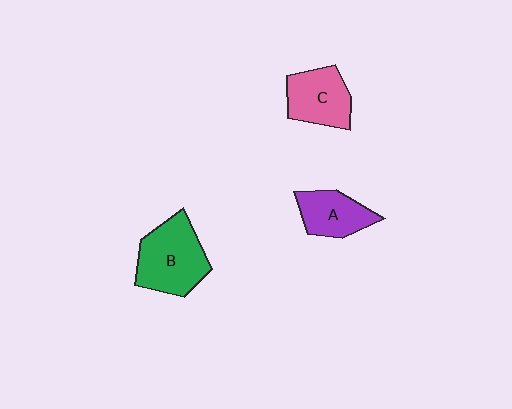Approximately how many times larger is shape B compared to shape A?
Approximately 1.5 times.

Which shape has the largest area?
Shape B (green).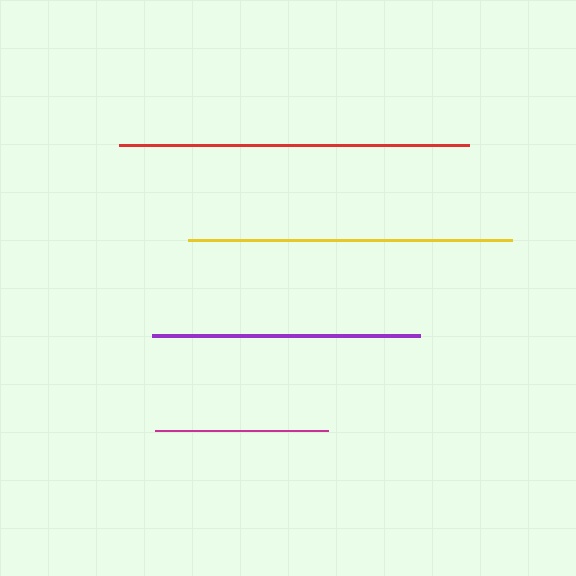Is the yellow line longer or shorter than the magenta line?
The yellow line is longer than the magenta line.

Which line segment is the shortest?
The magenta line is the shortest at approximately 173 pixels.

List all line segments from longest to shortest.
From longest to shortest: red, yellow, purple, magenta.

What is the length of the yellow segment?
The yellow segment is approximately 325 pixels long.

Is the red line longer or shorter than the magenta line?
The red line is longer than the magenta line.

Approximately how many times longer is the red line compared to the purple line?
The red line is approximately 1.3 times the length of the purple line.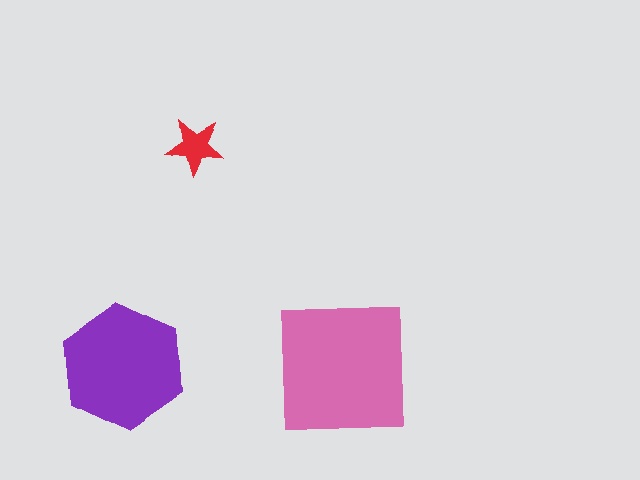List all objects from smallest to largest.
The red star, the purple hexagon, the pink square.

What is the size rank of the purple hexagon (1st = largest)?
2nd.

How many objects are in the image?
There are 3 objects in the image.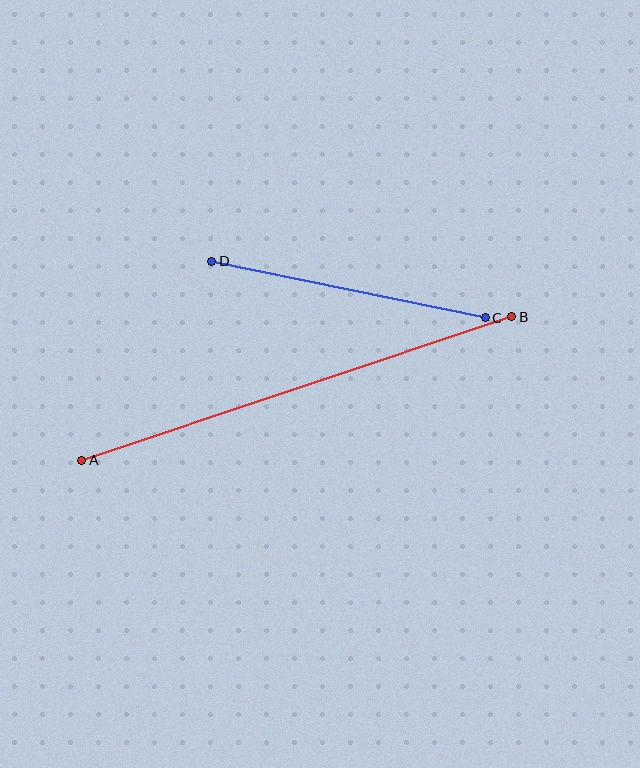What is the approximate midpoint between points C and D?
The midpoint is at approximately (348, 289) pixels.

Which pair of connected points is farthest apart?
Points A and B are farthest apart.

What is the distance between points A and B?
The distance is approximately 454 pixels.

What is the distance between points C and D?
The distance is approximately 279 pixels.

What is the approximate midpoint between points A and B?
The midpoint is at approximately (297, 389) pixels.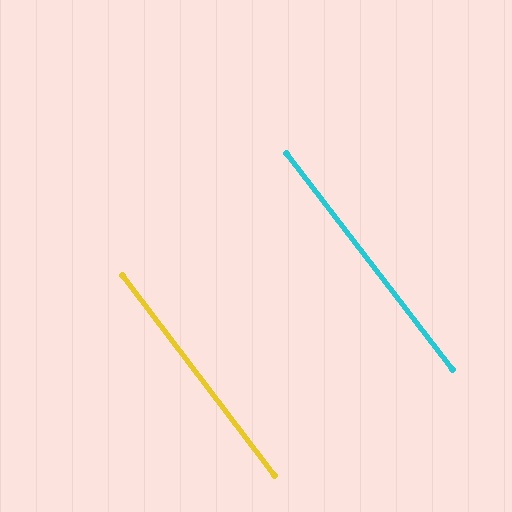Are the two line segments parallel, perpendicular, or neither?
Parallel — their directions differ by only 0.4°.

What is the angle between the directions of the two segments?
Approximately 0 degrees.